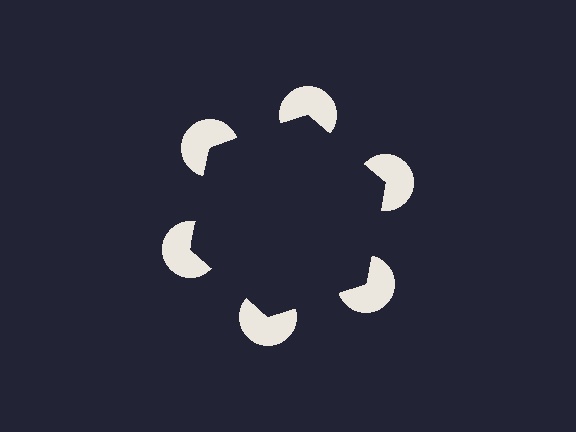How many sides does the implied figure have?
6 sides.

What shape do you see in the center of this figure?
An illusory hexagon — its edges are inferred from the aligned wedge cuts in the pac-man discs, not physically drawn.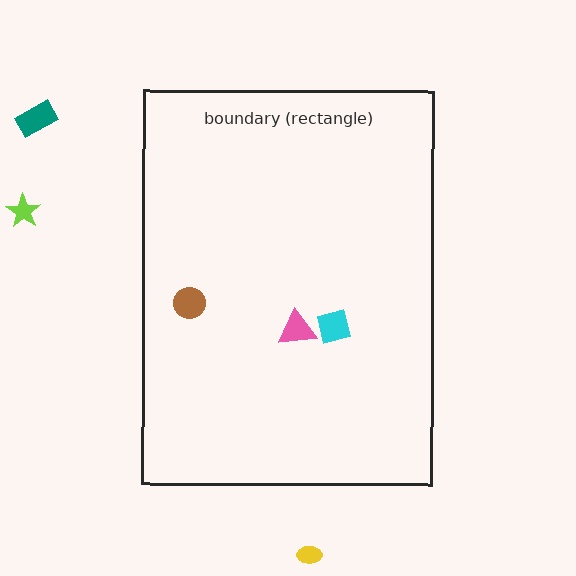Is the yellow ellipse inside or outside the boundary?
Outside.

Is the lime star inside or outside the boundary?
Outside.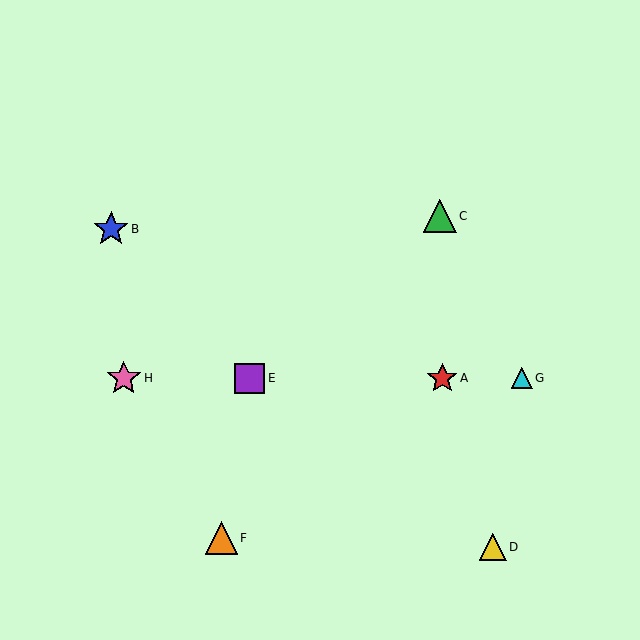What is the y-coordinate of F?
Object F is at y≈538.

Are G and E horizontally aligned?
Yes, both are at y≈378.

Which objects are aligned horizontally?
Objects A, E, G, H are aligned horizontally.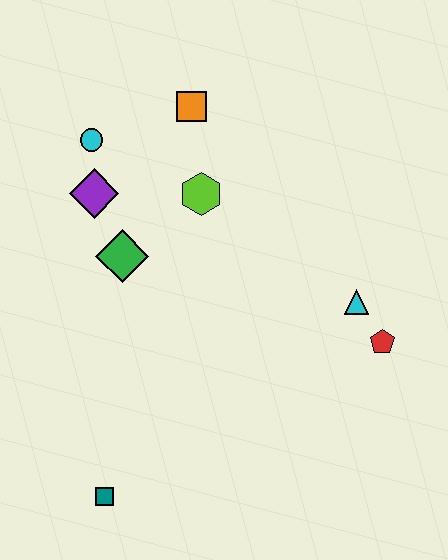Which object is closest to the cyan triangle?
The red pentagon is closest to the cyan triangle.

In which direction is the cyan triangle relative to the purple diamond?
The cyan triangle is to the right of the purple diamond.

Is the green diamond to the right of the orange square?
No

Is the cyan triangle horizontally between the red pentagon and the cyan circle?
Yes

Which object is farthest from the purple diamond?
The red pentagon is farthest from the purple diamond.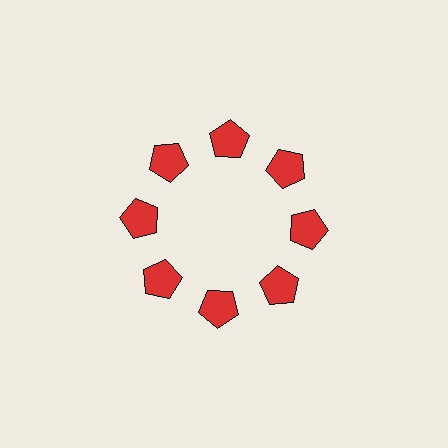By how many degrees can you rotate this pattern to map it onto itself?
The pattern maps onto itself every 45 degrees of rotation.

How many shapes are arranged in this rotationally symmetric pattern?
There are 8 shapes, arranged in 8 groups of 1.